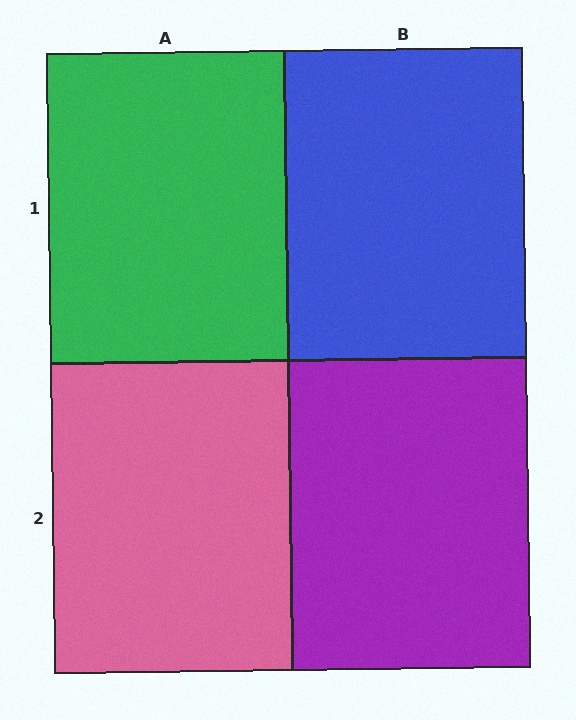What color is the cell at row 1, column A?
Green.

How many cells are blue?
1 cell is blue.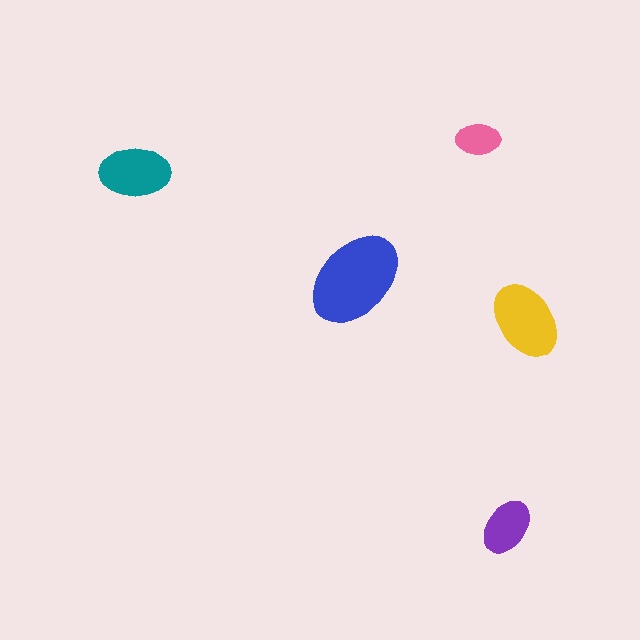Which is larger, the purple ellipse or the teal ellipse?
The teal one.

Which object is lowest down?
The purple ellipse is bottommost.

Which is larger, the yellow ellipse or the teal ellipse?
The yellow one.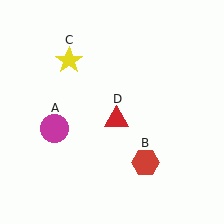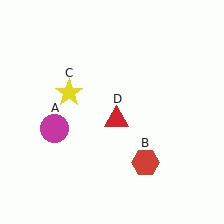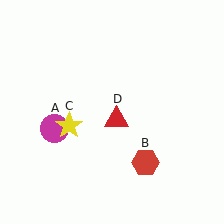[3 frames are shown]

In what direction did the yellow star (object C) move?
The yellow star (object C) moved down.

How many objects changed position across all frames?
1 object changed position: yellow star (object C).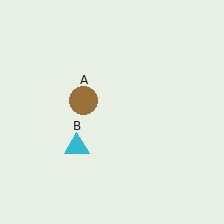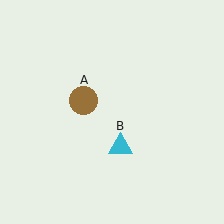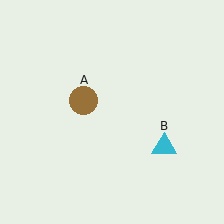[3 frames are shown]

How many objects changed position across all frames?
1 object changed position: cyan triangle (object B).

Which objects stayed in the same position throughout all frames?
Brown circle (object A) remained stationary.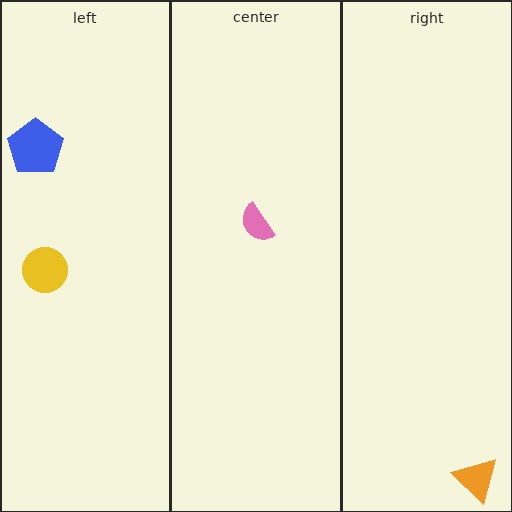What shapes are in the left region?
The yellow circle, the blue pentagon.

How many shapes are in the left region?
2.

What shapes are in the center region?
The pink semicircle.